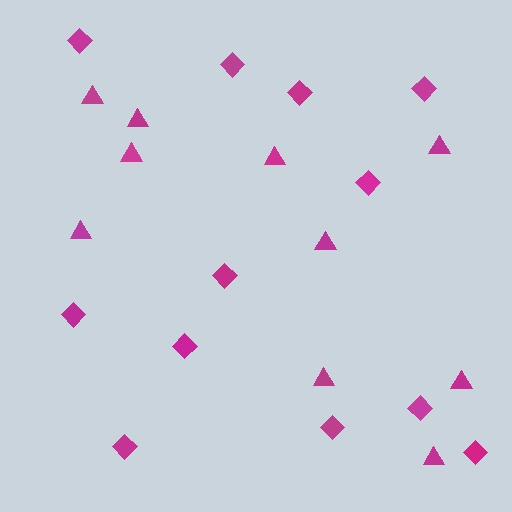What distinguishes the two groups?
There are 2 groups: one group of diamonds (12) and one group of triangles (10).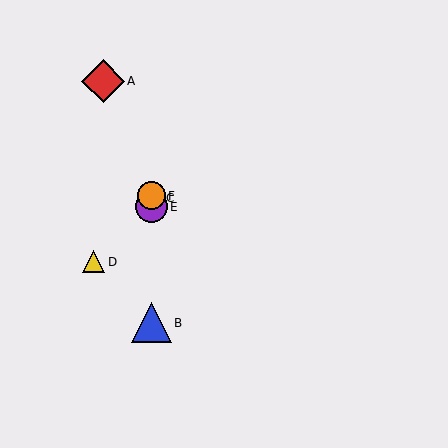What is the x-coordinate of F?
Object F is at x≈151.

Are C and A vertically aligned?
No, C is at x≈151 and A is at x≈103.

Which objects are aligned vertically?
Objects B, C, E, F are aligned vertically.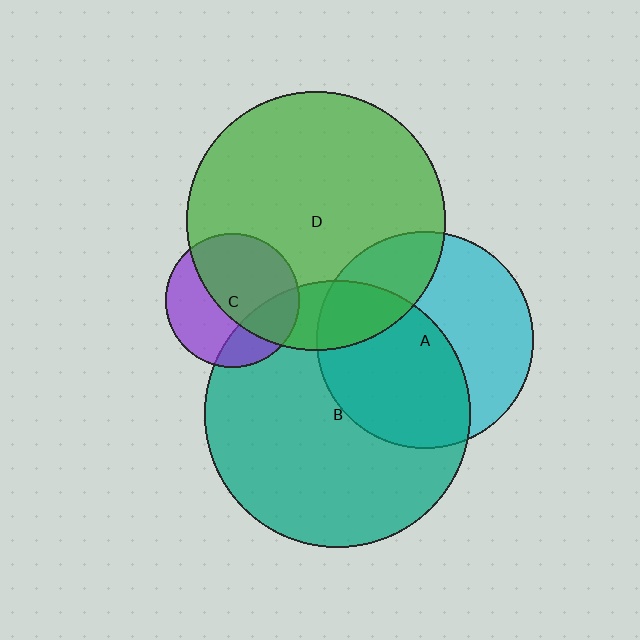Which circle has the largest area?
Circle B (teal).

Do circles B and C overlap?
Yes.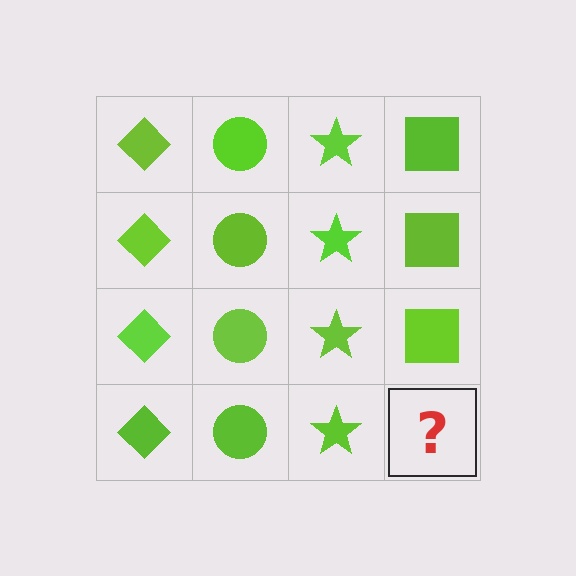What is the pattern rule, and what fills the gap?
The rule is that each column has a consistent shape. The gap should be filled with a lime square.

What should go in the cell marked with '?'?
The missing cell should contain a lime square.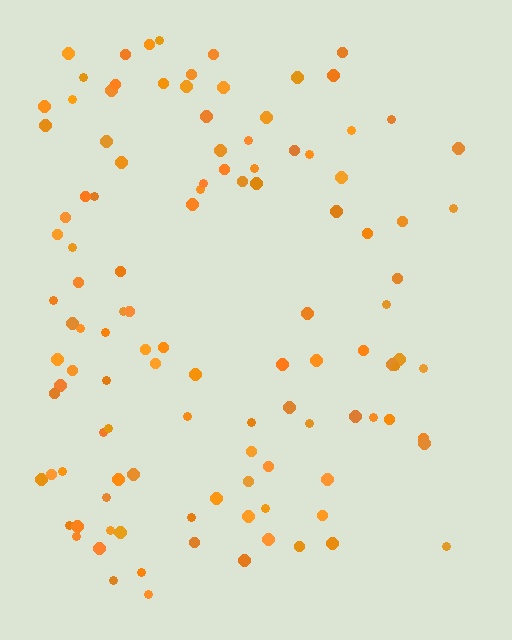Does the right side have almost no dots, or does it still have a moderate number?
Still a moderate number, just noticeably fewer than the left.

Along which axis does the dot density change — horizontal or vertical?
Horizontal.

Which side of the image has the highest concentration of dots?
The left.